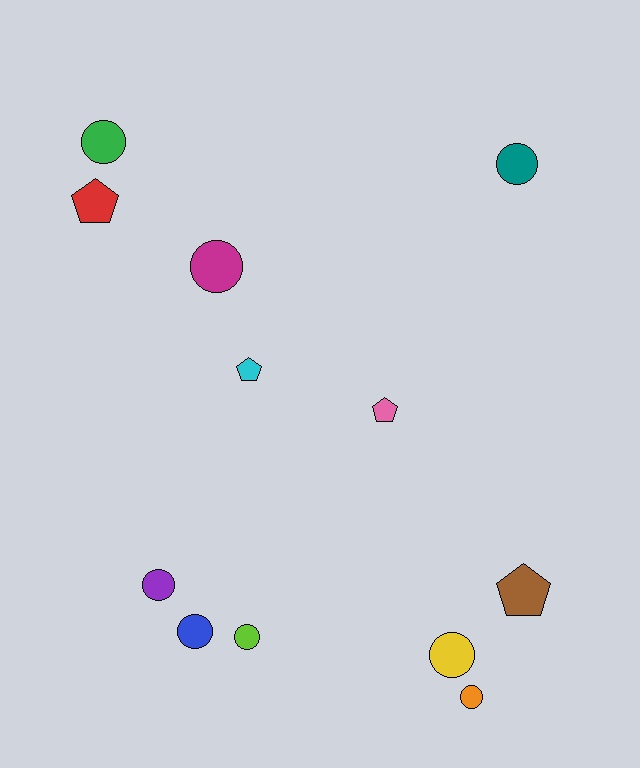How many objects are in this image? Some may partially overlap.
There are 12 objects.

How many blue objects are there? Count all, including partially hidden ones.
There is 1 blue object.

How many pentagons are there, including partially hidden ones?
There are 4 pentagons.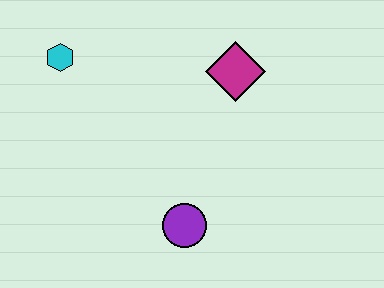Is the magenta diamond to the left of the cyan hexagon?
No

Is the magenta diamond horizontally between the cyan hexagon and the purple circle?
No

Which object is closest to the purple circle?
The magenta diamond is closest to the purple circle.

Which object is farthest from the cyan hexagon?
The purple circle is farthest from the cyan hexagon.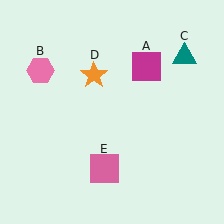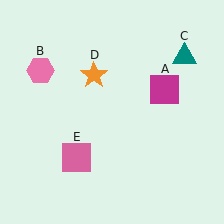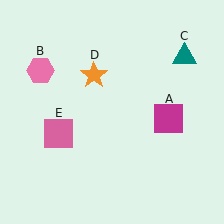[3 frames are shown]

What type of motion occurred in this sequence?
The magenta square (object A), pink square (object E) rotated clockwise around the center of the scene.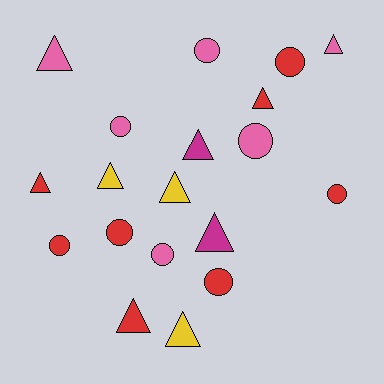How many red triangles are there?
There are 3 red triangles.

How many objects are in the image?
There are 19 objects.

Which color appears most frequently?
Red, with 8 objects.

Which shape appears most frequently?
Triangle, with 10 objects.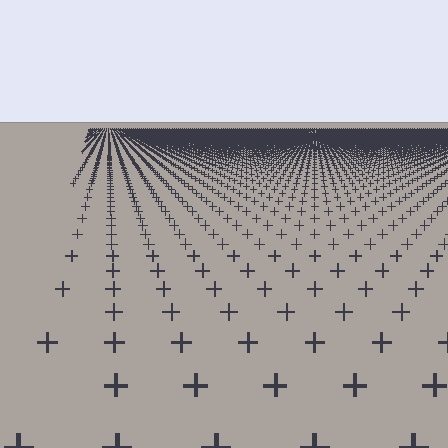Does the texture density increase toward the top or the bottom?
Density increases toward the top.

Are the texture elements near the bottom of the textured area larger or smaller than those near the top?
Larger. Near the bottom, elements are closer to the viewer and appear at a bigger on-screen size.